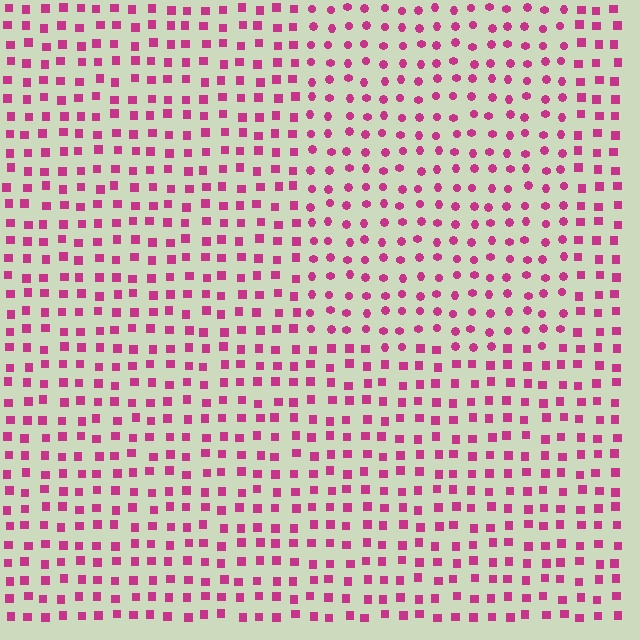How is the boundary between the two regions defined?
The boundary is defined by a change in element shape: circles inside vs. squares outside. All elements share the same color and spacing.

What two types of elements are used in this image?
The image uses circles inside the rectangle region and squares outside it.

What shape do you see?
I see a rectangle.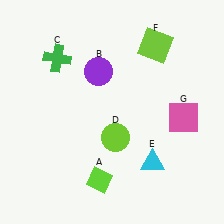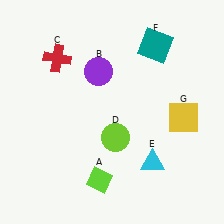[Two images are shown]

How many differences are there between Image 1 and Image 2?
There are 3 differences between the two images.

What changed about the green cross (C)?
In Image 1, C is green. In Image 2, it changed to red.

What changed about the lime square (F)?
In Image 1, F is lime. In Image 2, it changed to teal.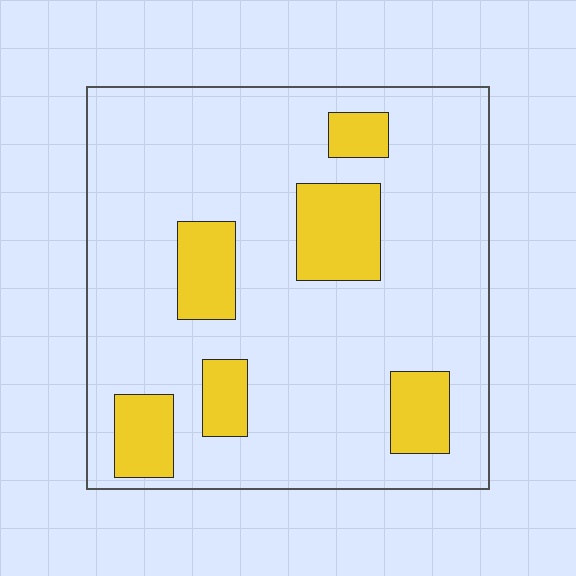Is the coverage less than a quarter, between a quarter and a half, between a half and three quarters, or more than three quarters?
Less than a quarter.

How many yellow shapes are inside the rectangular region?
6.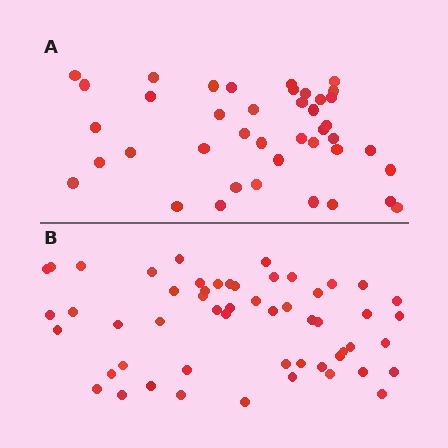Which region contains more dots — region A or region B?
Region B (the bottom region) has more dots.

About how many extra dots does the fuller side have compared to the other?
Region B has approximately 15 more dots than region A.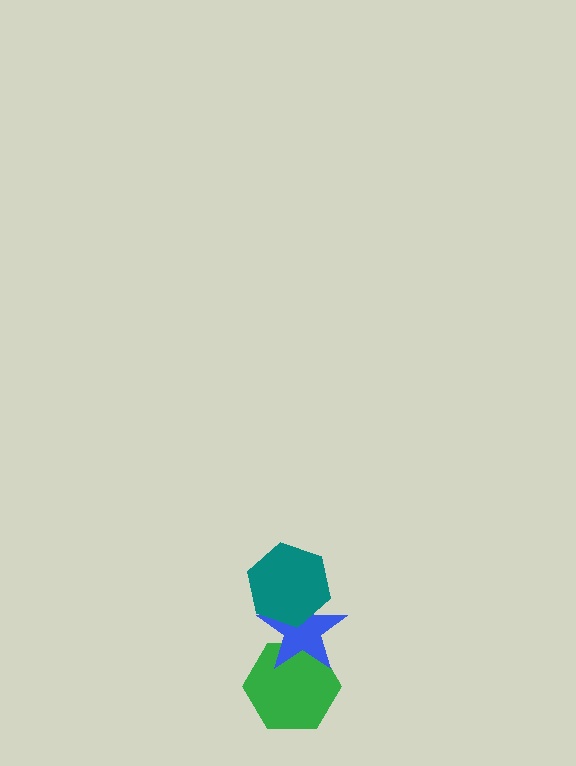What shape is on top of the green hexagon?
The blue star is on top of the green hexagon.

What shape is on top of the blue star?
The teal hexagon is on top of the blue star.